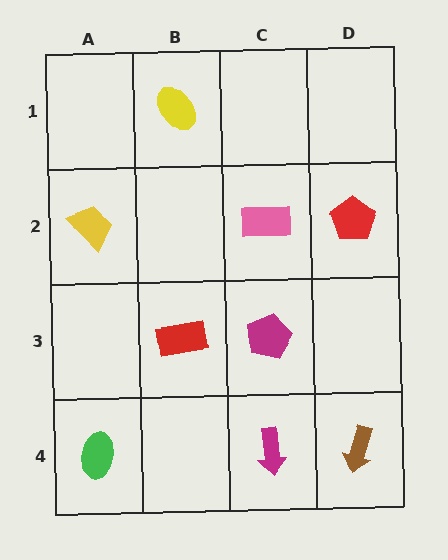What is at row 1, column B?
A yellow ellipse.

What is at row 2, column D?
A red pentagon.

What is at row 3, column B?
A red rectangle.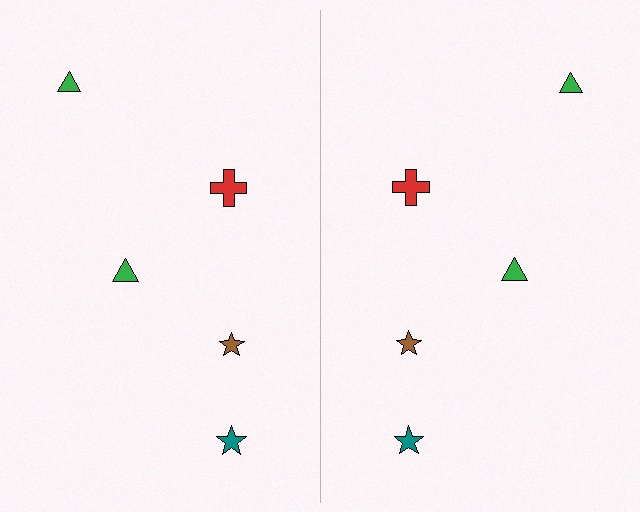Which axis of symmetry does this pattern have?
The pattern has a vertical axis of symmetry running through the center of the image.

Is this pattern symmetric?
Yes, this pattern has bilateral (reflection) symmetry.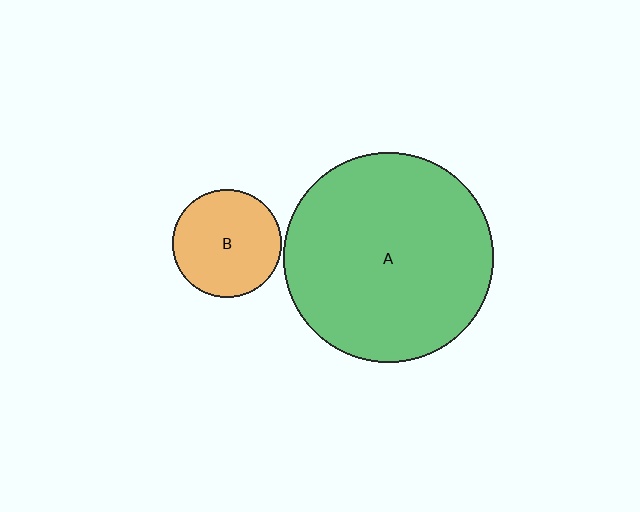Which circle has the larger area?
Circle A (green).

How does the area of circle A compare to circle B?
Approximately 3.7 times.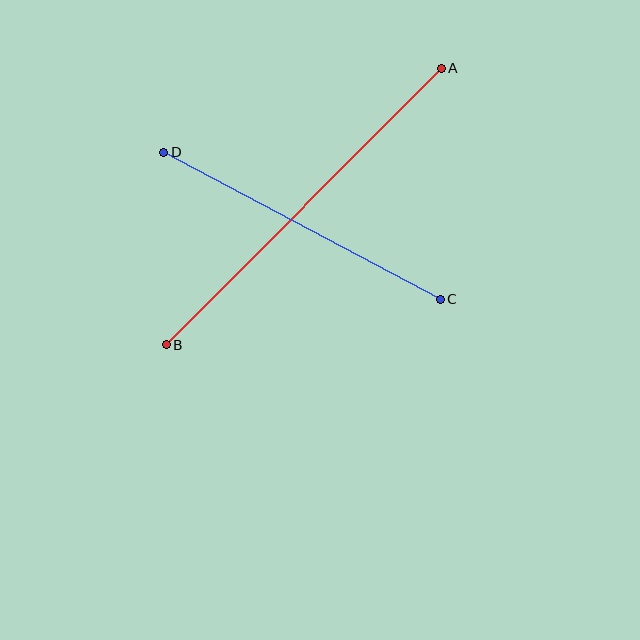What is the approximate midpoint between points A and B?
The midpoint is at approximately (304, 206) pixels.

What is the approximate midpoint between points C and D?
The midpoint is at approximately (302, 226) pixels.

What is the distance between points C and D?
The distance is approximately 313 pixels.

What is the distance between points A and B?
The distance is approximately 390 pixels.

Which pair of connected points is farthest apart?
Points A and B are farthest apart.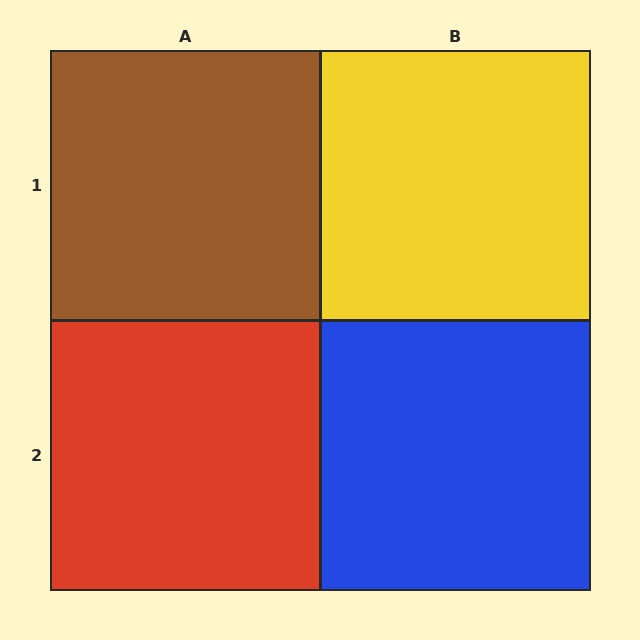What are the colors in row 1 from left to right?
Brown, yellow.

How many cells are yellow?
1 cell is yellow.